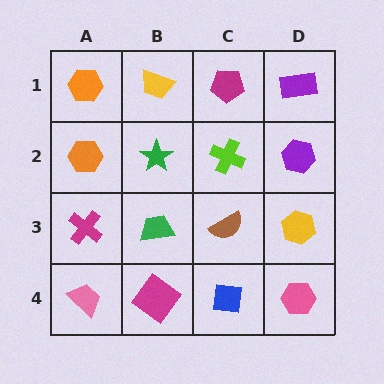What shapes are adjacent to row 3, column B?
A green star (row 2, column B), a magenta diamond (row 4, column B), a magenta cross (row 3, column A), a brown semicircle (row 3, column C).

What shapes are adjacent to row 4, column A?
A magenta cross (row 3, column A), a magenta diamond (row 4, column B).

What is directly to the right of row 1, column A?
A yellow trapezoid.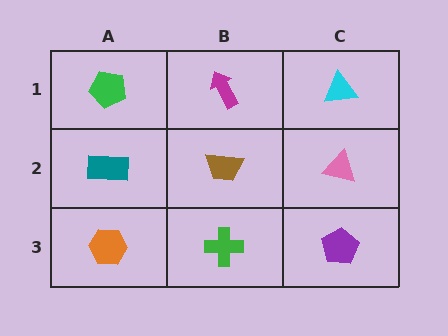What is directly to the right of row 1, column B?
A cyan triangle.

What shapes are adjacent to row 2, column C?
A cyan triangle (row 1, column C), a purple pentagon (row 3, column C), a brown trapezoid (row 2, column B).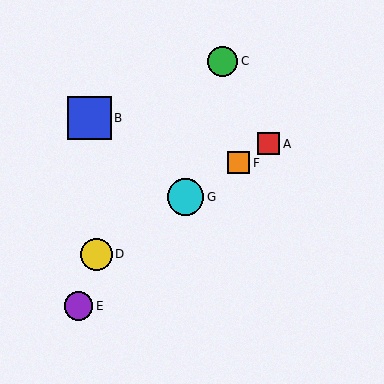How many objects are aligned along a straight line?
4 objects (A, D, F, G) are aligned along a straight line.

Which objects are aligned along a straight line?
Objects A, D, F, G are aligned along a straight line.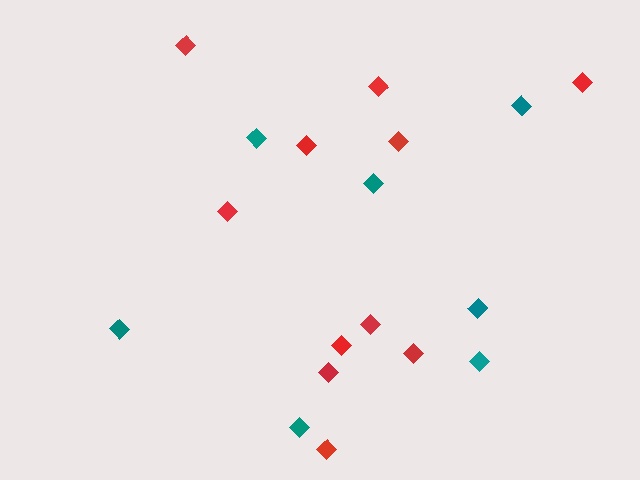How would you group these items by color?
There are 2 groups: one group of red diamonds (11) and one group of teal diamonds (7).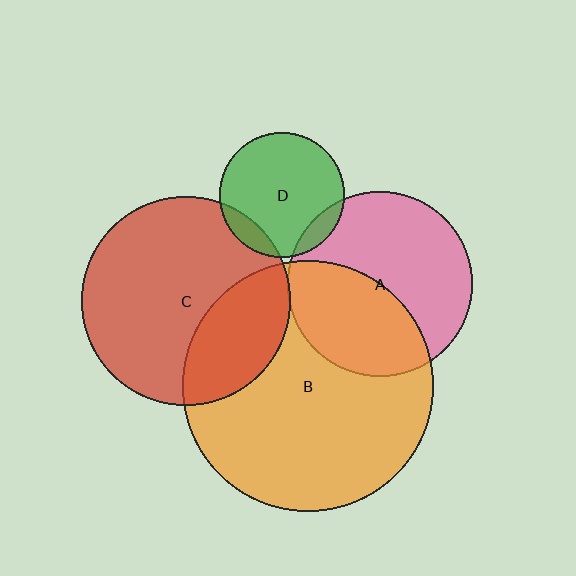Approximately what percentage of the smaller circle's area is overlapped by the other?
Approximately 5%.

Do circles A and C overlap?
Yes.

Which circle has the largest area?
Circle B (orange).